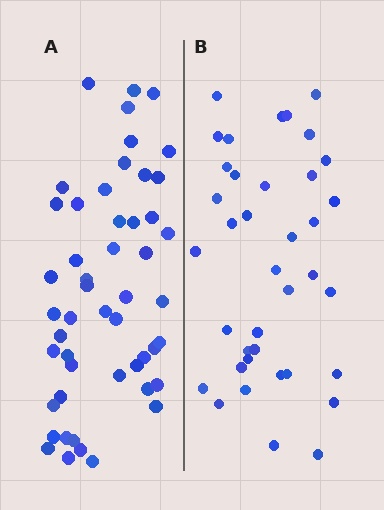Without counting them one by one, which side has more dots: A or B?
Region A (the left region) has more dots.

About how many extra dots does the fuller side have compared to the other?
Region A has roughly 12 or so more dots than region B.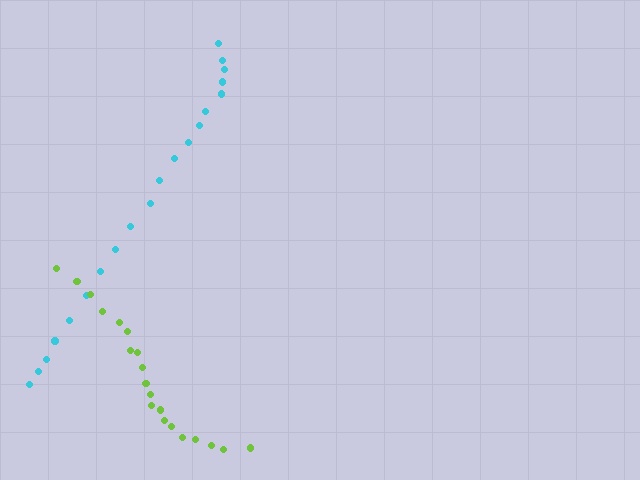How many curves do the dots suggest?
There are 2 distinct paths.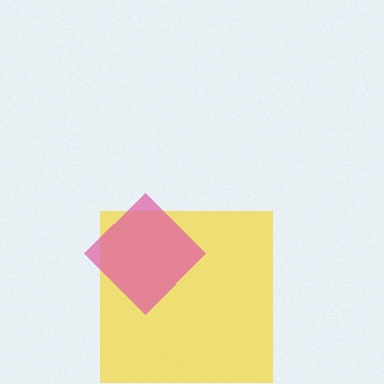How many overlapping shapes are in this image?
There are 2 overlapping shapes in the image.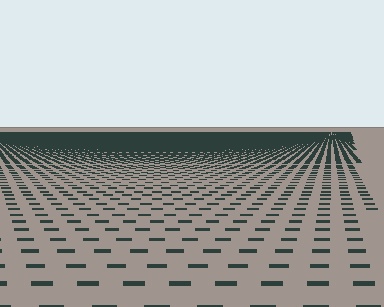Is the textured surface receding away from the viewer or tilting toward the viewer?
The surface is receding away from the viewer. Texture elements get smaller and denser toward the top.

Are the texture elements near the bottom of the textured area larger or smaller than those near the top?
Larger. Near the bottom, elements are closer to the viewer and appear at a bigger on-screen size.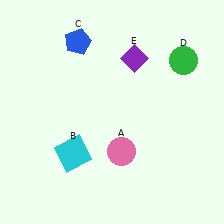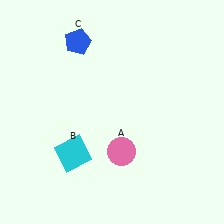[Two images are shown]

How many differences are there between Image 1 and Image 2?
There are 2 differences between the two images.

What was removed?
The purple diamond (E), the green circle (D) were removed in Image 2.